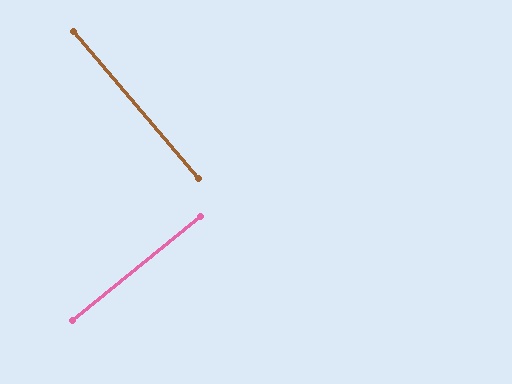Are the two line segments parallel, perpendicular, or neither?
Perpendicular — they meet at approximately 89°.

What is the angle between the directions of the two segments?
Approximately 89 degrees.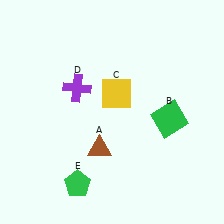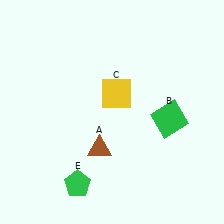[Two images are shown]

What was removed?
The purple cross (D) was removed in Image 2.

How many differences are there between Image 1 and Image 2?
There is 1 difference between the two images.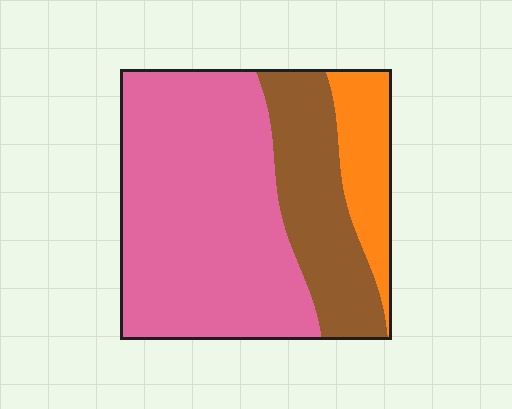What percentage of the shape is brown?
Brown covers 25% of the shape.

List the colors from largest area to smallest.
From largest to smallest: pink, brown, orange.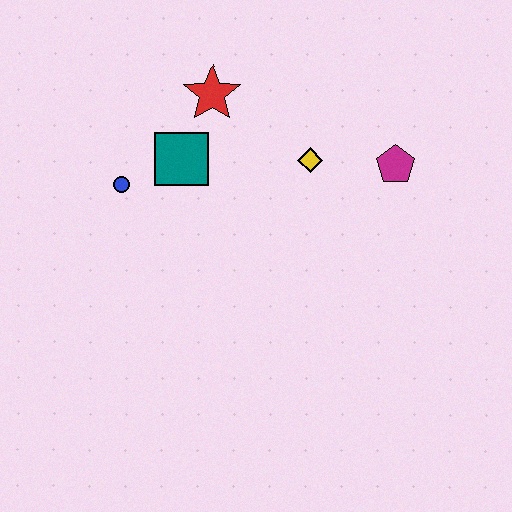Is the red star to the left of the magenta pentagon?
Yes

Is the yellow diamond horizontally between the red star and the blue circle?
No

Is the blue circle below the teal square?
Yes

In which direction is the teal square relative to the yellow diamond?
The teal square is to the left of the yellow diamond.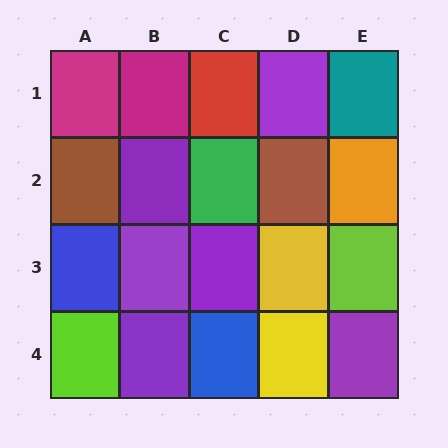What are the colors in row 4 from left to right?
Lime, purple, blue, yellow, purple.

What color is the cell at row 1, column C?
Red.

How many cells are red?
1 cell is red.